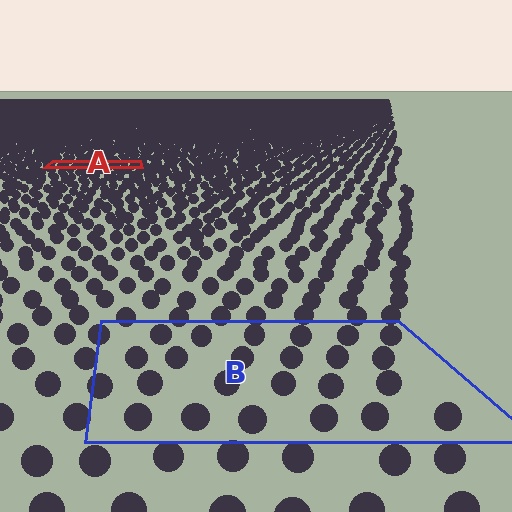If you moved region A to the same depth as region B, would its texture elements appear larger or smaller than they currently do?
They would appear larger. At a closer depth, the same texture elements are projected at a bigger on-screen size.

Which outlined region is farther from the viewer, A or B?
Region A is farther from the viewer — the texture elements inside it appear smaller and more densely packed.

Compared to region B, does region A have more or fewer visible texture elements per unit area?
Region A has more texture elements per unit area — they are packed more densely because it is farther away.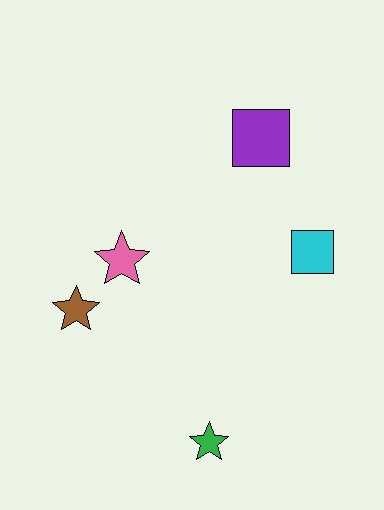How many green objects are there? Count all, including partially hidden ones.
There is 1 green object.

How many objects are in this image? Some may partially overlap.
There are 5 objects.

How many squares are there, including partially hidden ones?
There are 2 squares.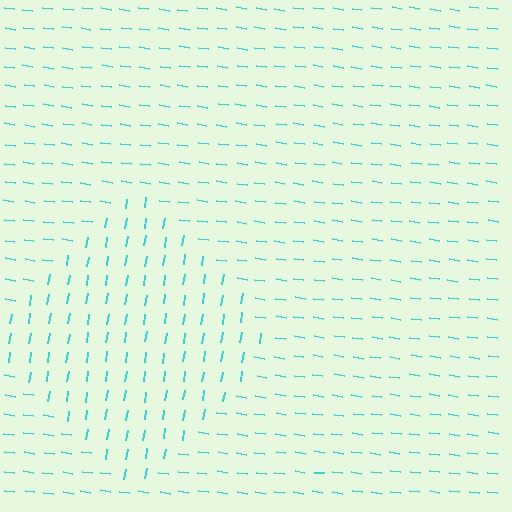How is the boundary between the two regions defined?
The boundary is defined purely by a change in line orientation (approximately 89 degrees difference). All lines are the same color and thickness.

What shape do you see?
I see a diamond.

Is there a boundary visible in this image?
Yes, there is a texture boundary formed by a change in line orientation.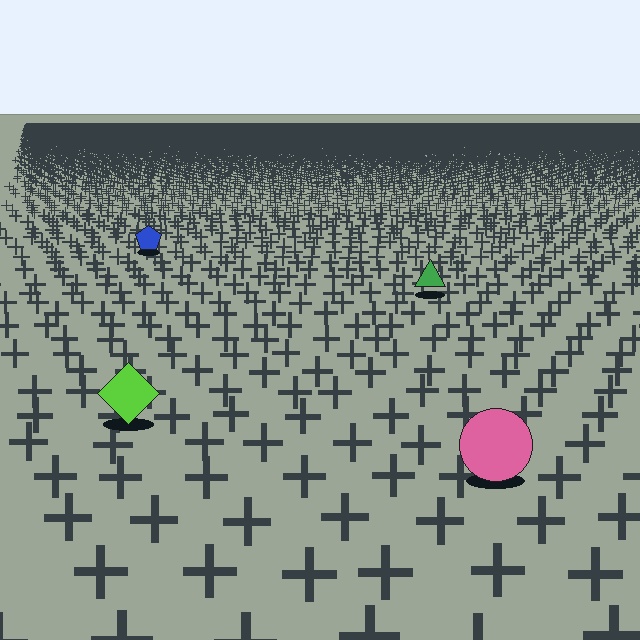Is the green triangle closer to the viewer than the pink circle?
No. The pink circle is closer — you can tell from the texture gradient: the ground texture is coarser near it.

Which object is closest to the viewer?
The pink circle is closest. The texture marks near it are larger and more spread out.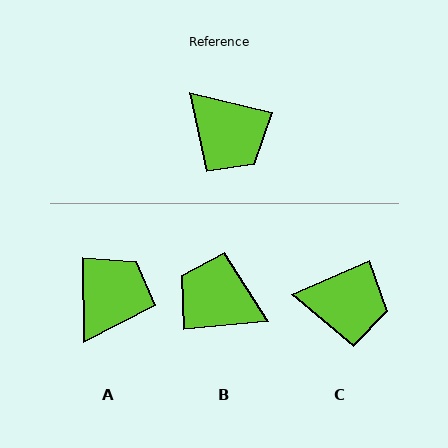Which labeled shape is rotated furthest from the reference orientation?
B, about 160 degrees away.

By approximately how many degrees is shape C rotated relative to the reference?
Approximately 38 degrees counter-clockwise.